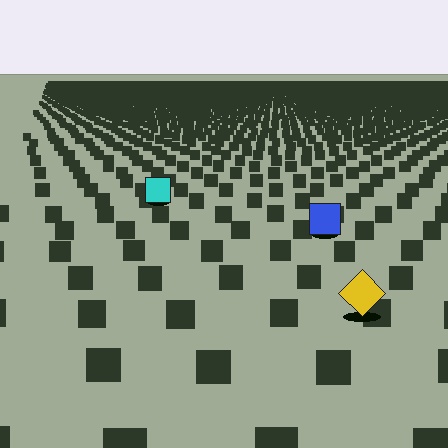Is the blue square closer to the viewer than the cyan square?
Yes. The blue square is closer — you can tell from the texture gradient: the ground texture is coarser near it.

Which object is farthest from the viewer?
The cyan square is farthest from the viewer. It appears smaller and the ground texture around it is denser.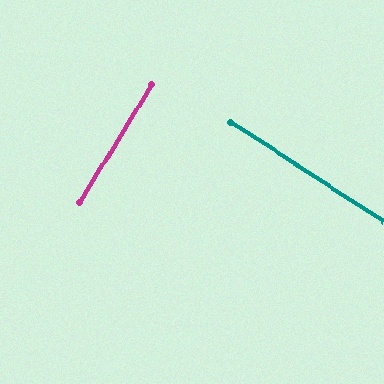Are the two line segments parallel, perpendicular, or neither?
Perpendicular — they meet at approximately 88°.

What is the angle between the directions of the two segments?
Approximately 88 degrees.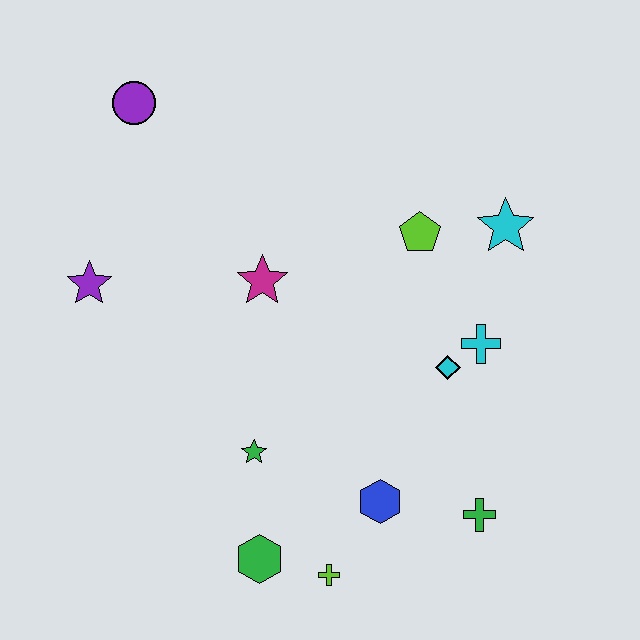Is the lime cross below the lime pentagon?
Yes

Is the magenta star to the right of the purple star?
Yes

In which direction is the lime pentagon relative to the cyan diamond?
The lime pentagon is above the cyan diamond.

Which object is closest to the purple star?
The magenta star is closest to the purple star.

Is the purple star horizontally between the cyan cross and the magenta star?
No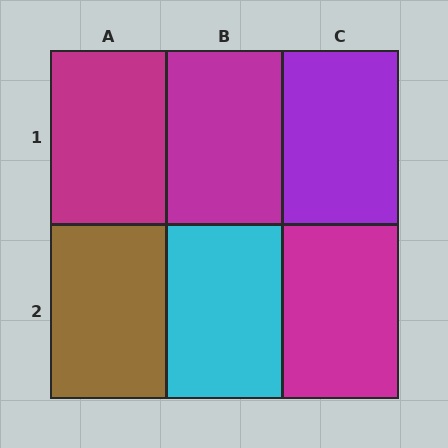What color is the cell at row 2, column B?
Cyan.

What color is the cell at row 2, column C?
Magenta.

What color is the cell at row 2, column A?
Brown.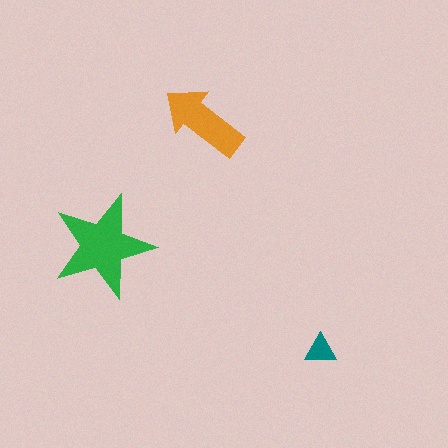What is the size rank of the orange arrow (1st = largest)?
2nd.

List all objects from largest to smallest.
The green star, the orange arrow, the teal triangle.